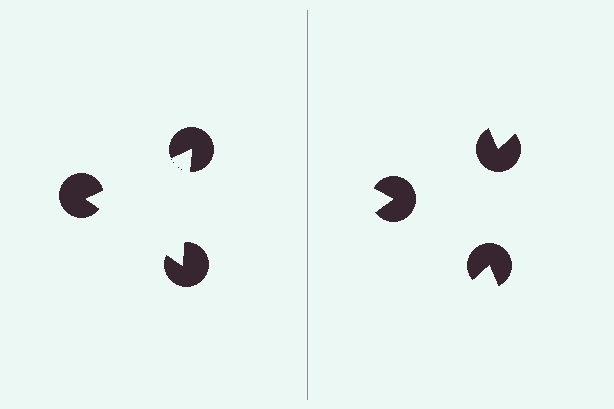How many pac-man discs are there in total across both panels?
6 — 3 on each side.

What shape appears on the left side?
An illusory triangle.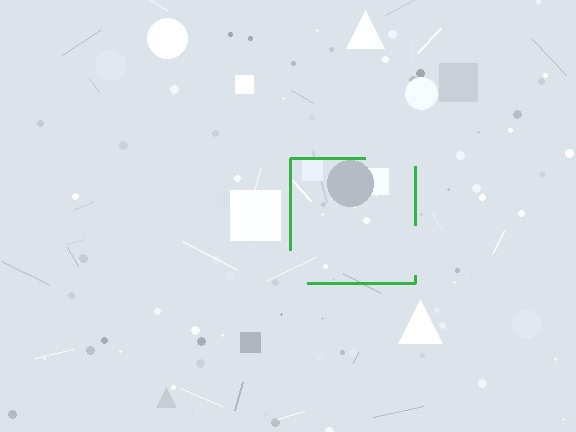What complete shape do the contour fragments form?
The contour fragments form a square.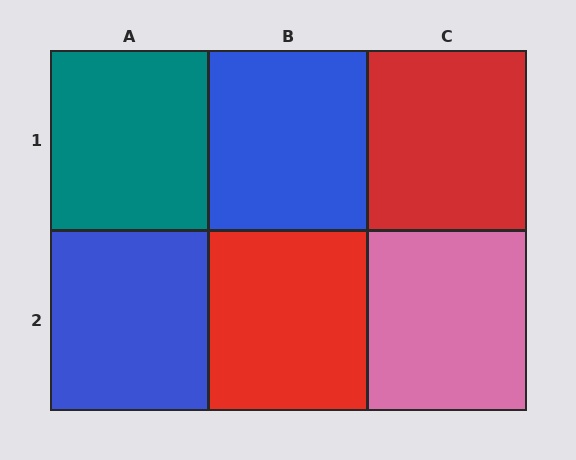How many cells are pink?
1 cell is pink.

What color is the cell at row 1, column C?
Red.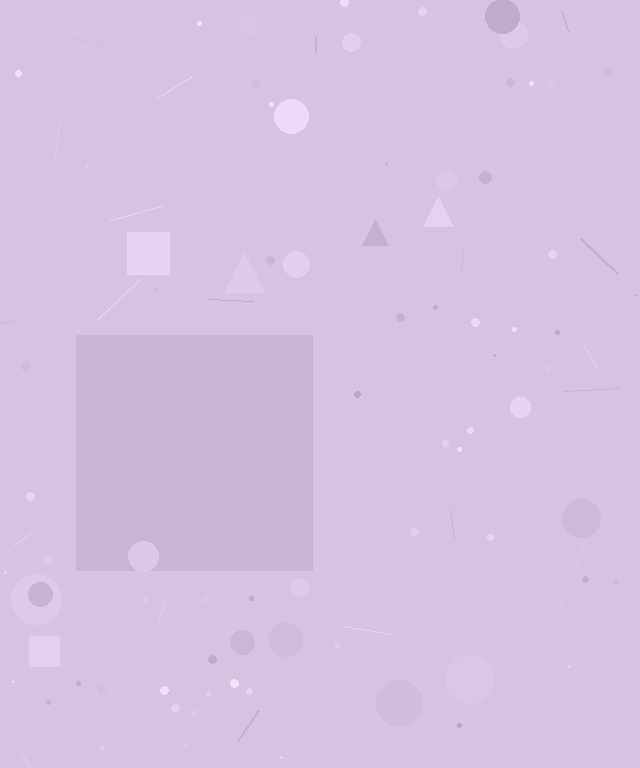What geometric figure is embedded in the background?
A square is embedded in the background.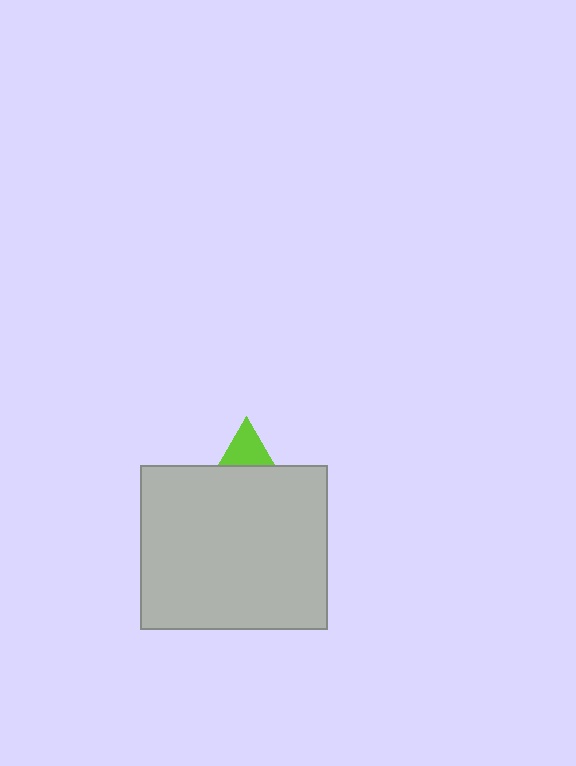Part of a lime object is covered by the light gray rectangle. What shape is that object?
It is a triangle.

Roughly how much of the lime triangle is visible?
A small part of it is visible (roughly 34%).